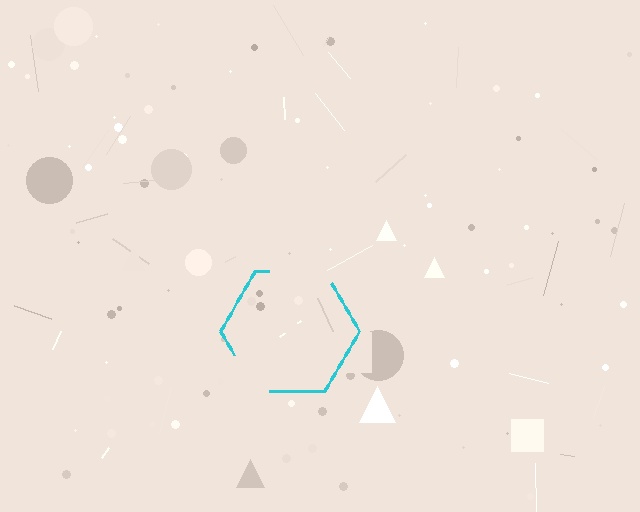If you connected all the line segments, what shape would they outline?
They would outline a hexagon.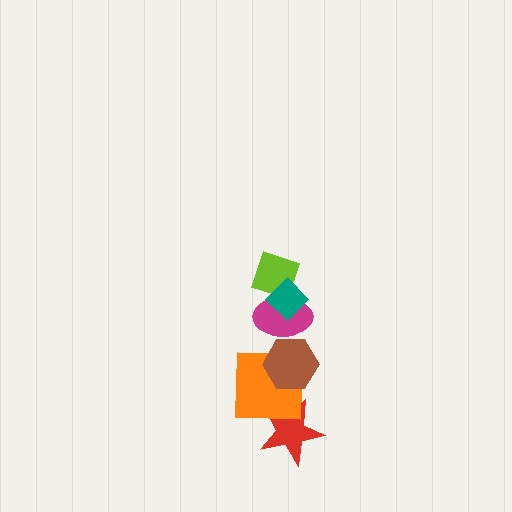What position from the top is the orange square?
The orange square is 5th from the top.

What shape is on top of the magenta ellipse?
The lime diamond is on top of the magenta ellipse.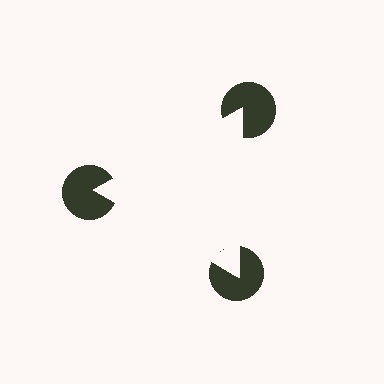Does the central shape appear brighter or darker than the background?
It typically appears slightly brighter than the background, even though no actual brightness change is drawn.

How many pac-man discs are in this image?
There are 3 — one at each vertex of the illusory triangle.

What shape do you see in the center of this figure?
An illusory triangle — its edges are inferred from the aligned wedge cuts in the pac-man discs, not physically drawn.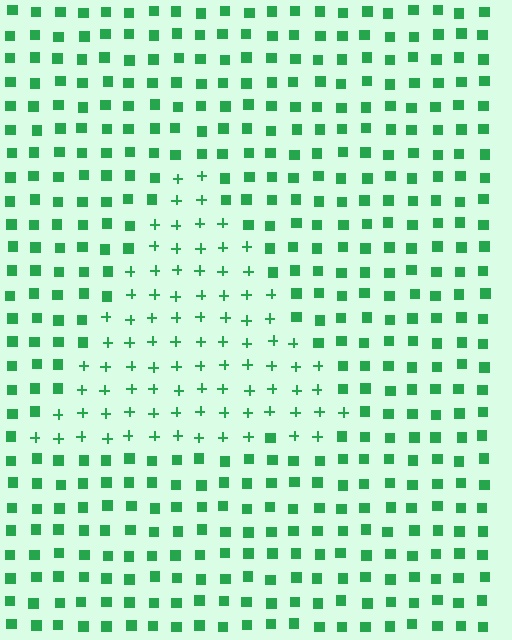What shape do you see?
I see a triangle.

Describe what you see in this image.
The image is filled with small green elements arranged in a uniform grid. A triangle-shaped region contains plus signs, while the surrounding area contains squares. The boundary is defined purely by the change in element shape.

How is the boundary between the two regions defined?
The boundary is defined by a change in element shape: plus signs inside vs. squares outside. All elements share the same color and spacing.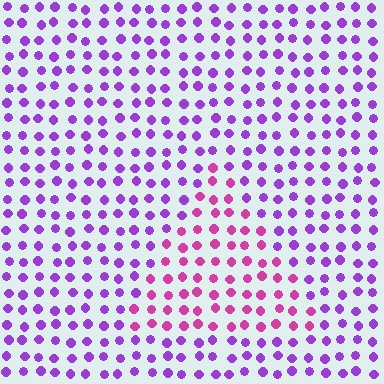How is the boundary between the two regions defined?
The boundary is defined purely by a slight shift in hue (about 41 degrees). Spacing, size, and orientation are identical on both sides.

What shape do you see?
I see a triangle.